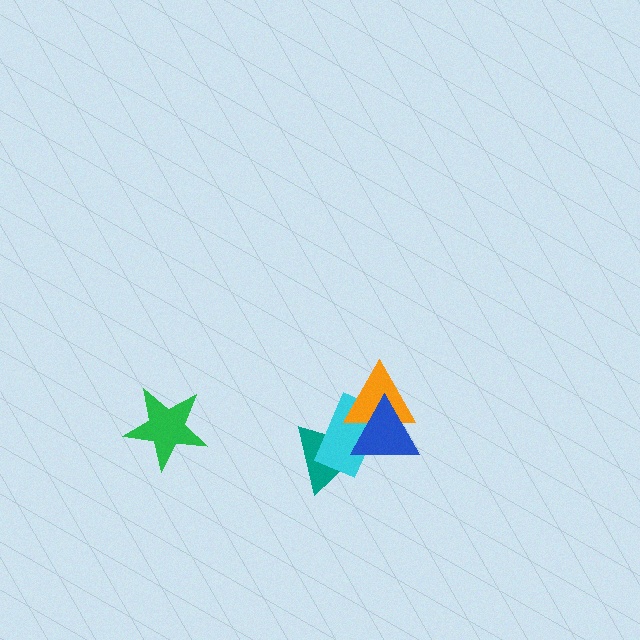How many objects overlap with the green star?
0 objects overlap with the green star.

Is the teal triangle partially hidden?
Yes, it is partially covered by another shape.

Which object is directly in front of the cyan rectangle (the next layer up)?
The orange triangle is directly in front of the cyan rectangle.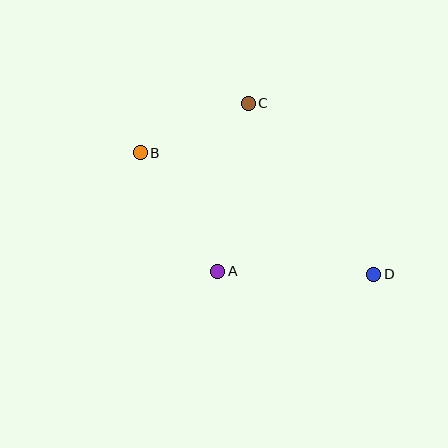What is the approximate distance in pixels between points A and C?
The distance between A and C is approximately 170 pixels.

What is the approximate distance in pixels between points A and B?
The distance between A and B is approximately 142 pixels.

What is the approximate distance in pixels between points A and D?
The distance between A and D is approximately 156 pixels.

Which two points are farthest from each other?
Points B and D are farthest from each other.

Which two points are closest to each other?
Points B and C are closest to each other.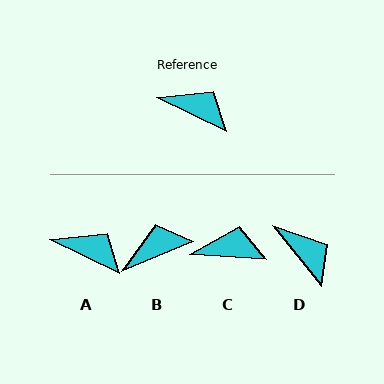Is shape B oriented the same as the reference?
No, it is off by about 48 degrees.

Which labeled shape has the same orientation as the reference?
A.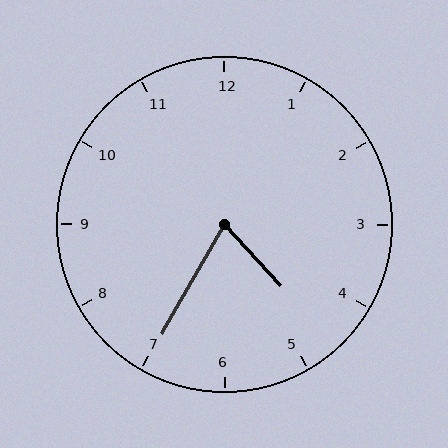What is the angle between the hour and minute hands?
Approximately 72 degrees.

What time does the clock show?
4:35.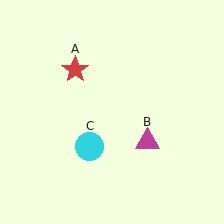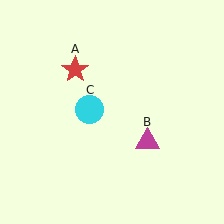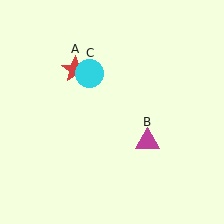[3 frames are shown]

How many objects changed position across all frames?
1 object changed position: cyan circle (object C).